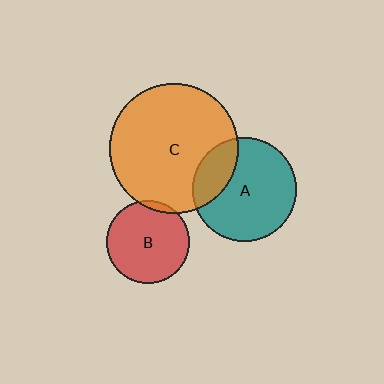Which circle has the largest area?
Circle C (orange).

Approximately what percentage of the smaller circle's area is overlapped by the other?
Approximately 25%.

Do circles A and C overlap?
Yes.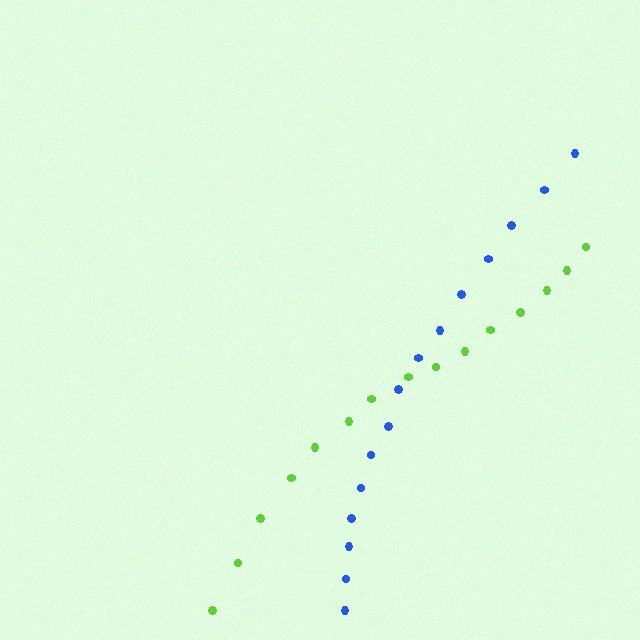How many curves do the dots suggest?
There are 2 distinct paths.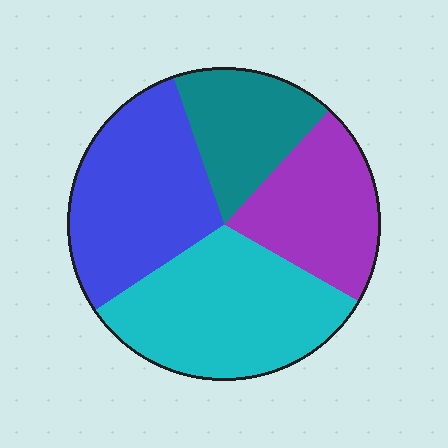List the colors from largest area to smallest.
From largest to smallest: cyan, blue, purple, teal.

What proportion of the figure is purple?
Purple covers about 20% of the figure.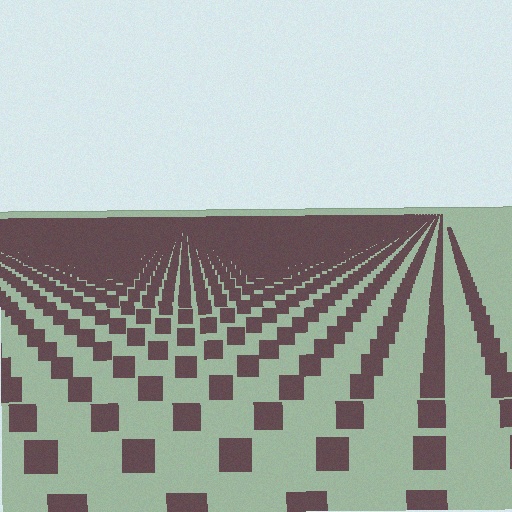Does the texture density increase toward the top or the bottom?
Density increases toward the top.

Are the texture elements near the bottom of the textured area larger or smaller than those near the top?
Larger. Near the bottom, elements are closer to the viewer and appear at a bigger on-screen size.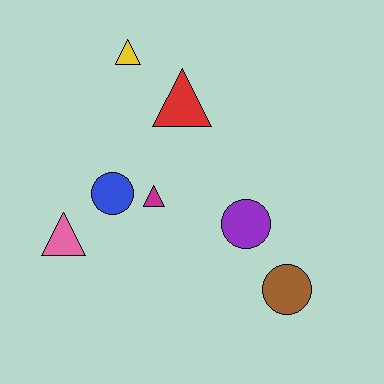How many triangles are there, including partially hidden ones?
There are 4 triangles.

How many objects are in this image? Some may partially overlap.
There are 7 objects.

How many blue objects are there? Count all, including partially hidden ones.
There is 1 blue object.